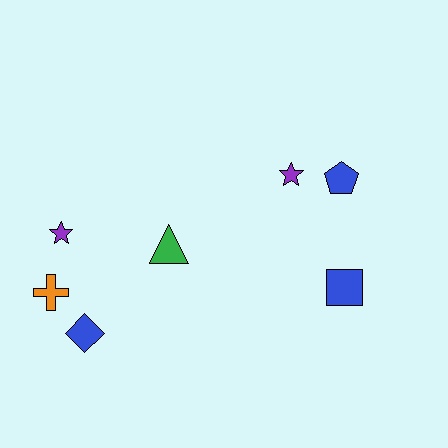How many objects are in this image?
There are 7 objects.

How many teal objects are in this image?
There are no teal objects.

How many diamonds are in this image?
There is 1 diamond.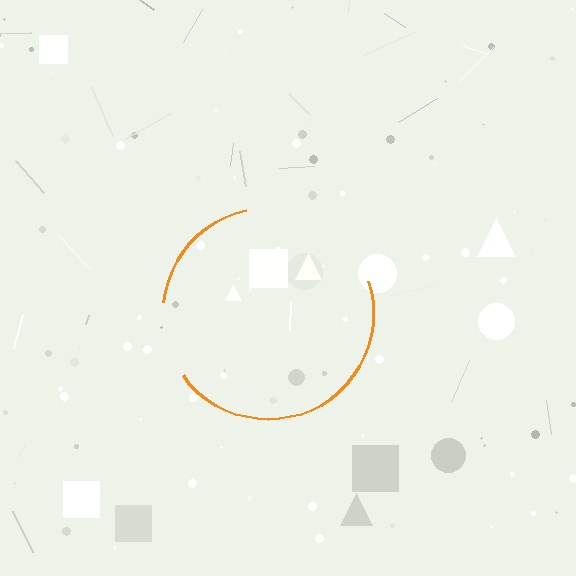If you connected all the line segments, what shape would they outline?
They would outline a circle.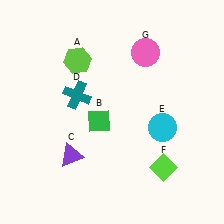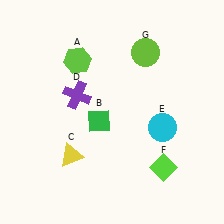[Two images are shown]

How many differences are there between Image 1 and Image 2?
There are 3 differences between the two images.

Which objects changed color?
C changed from purple to yellow. D changed from teal to purple. G changed from pink to lime.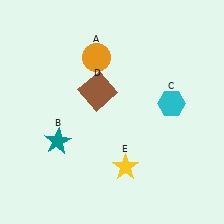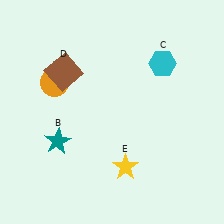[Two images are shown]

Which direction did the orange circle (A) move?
The orange circle (A) moved left.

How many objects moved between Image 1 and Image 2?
3 objects moved between the two images.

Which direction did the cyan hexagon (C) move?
The cyan hexagon (C) moved up.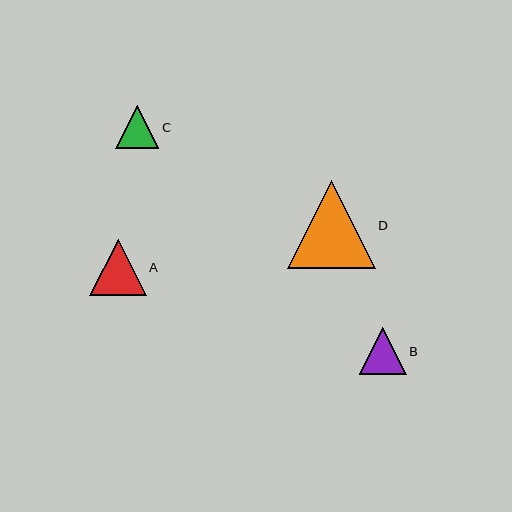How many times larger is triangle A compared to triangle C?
Triangle A is approximately 1.3 times the size of triangle C.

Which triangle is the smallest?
Triangle C is the smallest with a size of approximately 43 pixels.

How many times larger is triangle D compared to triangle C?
Triangle D is approximately 2.0 times the size of triangle C.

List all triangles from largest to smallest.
From largest to smallest: D, A, B, C.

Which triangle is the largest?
Triangle D is the largest with a size of approximately 88 pixels.